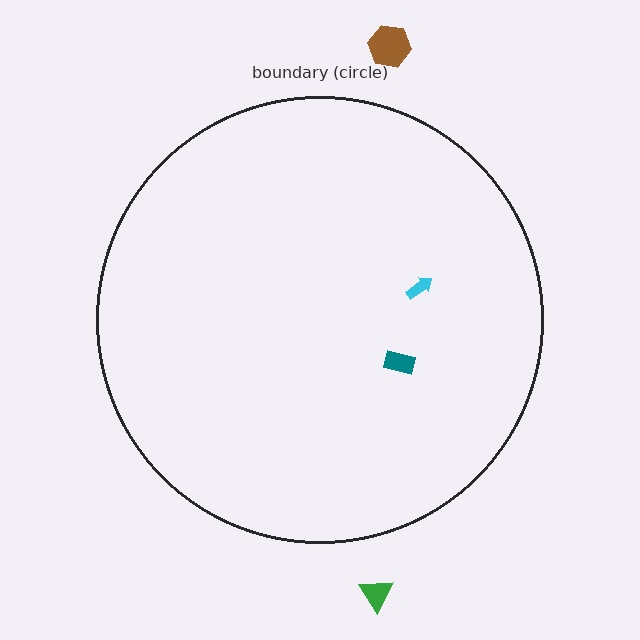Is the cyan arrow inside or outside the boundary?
Inside.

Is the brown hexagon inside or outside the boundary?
Outside.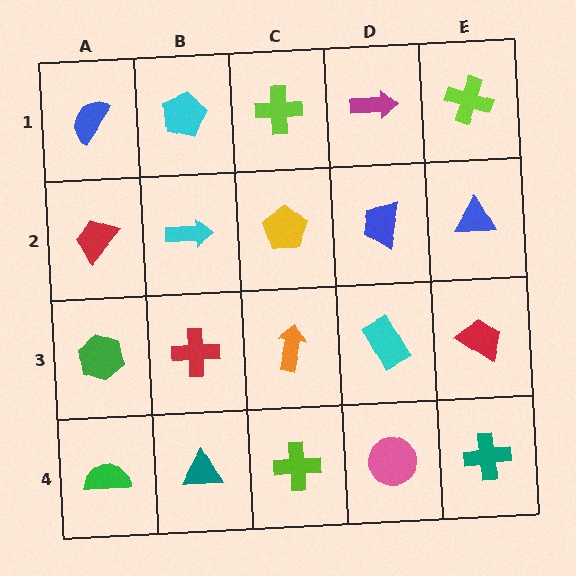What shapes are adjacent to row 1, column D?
A blue trapezoid (row 2, column D), a lime cross (row 1, column C), a lime cross (row 1, column E).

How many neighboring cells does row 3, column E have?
3.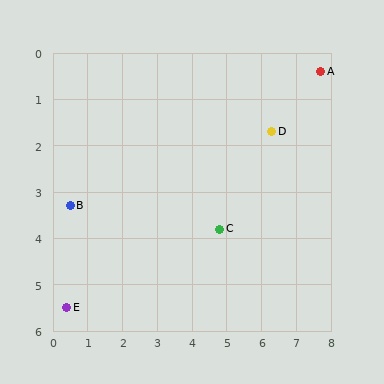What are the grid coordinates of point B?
Point B is at approximately (0.5, 3.3).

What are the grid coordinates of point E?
Point E is at approximately (0.4, 5.5).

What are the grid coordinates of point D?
Point D is at approximately (6.3, 1.7).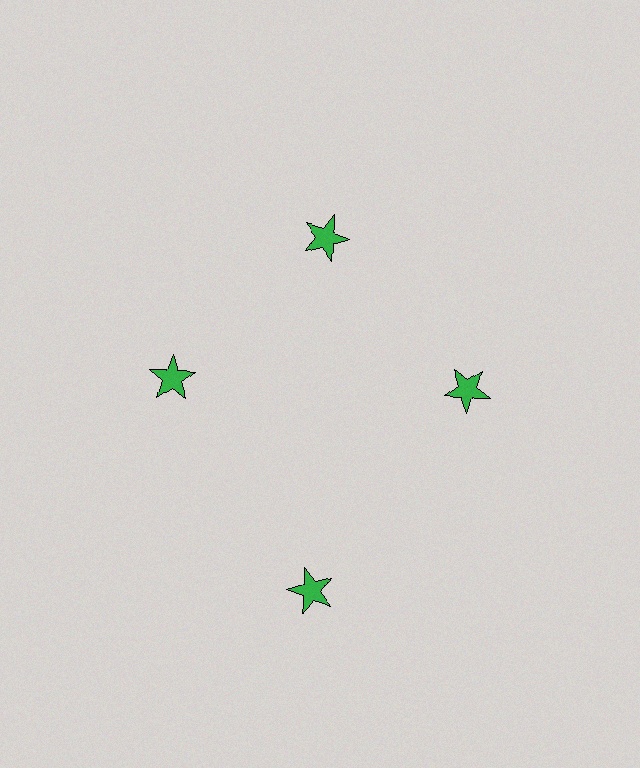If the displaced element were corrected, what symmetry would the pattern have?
It would have 4-fold rotational symmetry — the pattern would map onto itself every 90 degrees.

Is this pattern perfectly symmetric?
No. The 4 green stars are arranged in a ring, but one element near the 6 o'clock position is pushed outward from the center, breaking the 4-fold rotational symmetry.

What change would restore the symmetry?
The symmetry would be restored by moving it inward, back onto the ring so that all 4 stars sit at equal angles and equal distance from the center.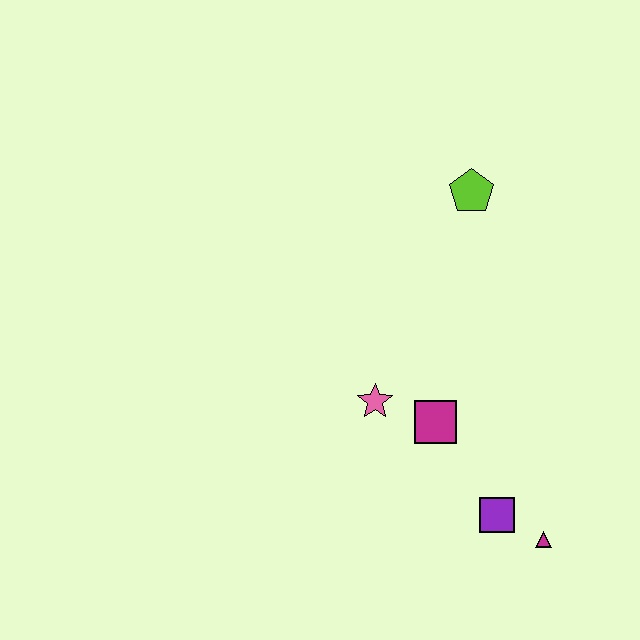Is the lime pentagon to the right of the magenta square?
Yes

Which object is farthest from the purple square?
The lime pentagon is farthest from the purple square.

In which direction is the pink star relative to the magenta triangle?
The pink star is to the left of the magenta triangle.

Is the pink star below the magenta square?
No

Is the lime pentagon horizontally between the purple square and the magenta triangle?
No